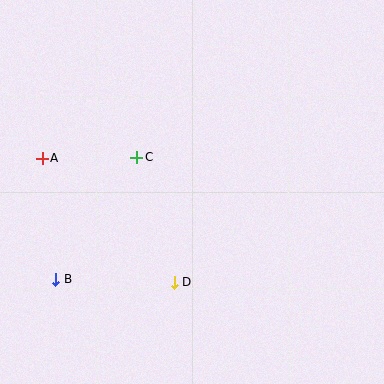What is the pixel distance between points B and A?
The distance between B and A is 122 pixels.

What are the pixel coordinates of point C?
Point C is at (137, 157).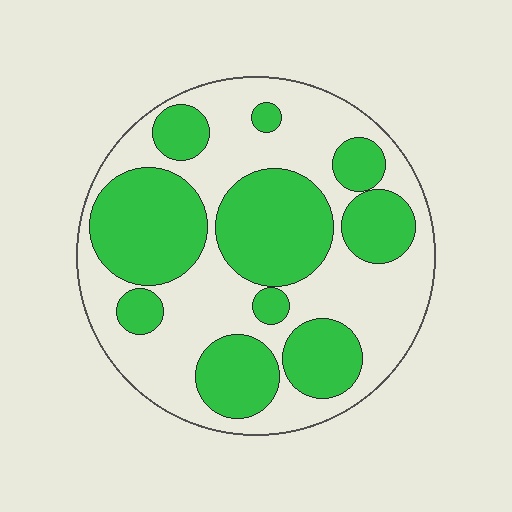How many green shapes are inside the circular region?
10.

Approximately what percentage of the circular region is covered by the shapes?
Approximately 45%.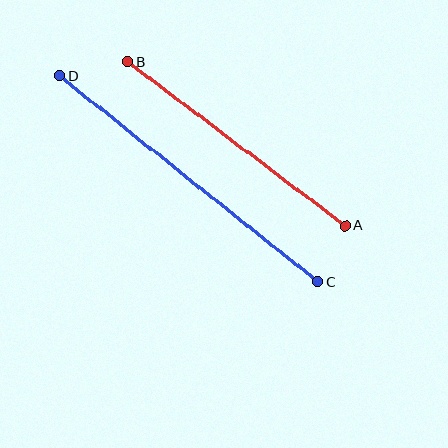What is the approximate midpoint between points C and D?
The midpoint is at approximately (189, 179) pixels.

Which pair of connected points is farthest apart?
Points C and D are farthest apart.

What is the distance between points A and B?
The distance is approximately 273 pixels.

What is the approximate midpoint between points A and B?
The midpoint is at approximately (236, 144) pixels.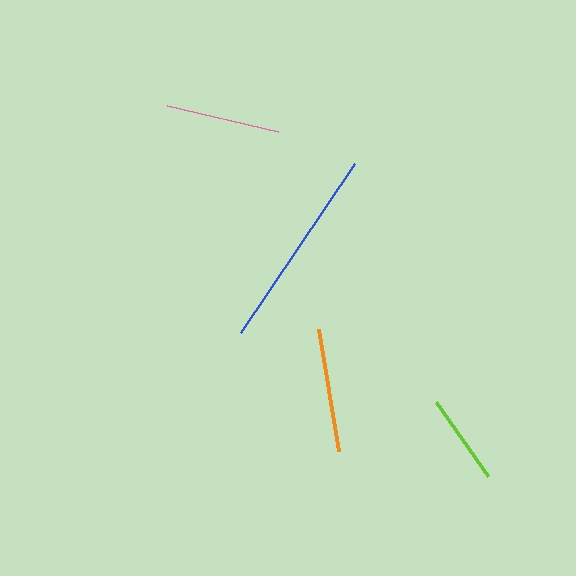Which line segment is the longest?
The blue line is the longest at approximately 204 pixels.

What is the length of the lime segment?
The lime segment is approximately 90 pixels long.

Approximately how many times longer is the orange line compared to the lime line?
The orange line is approximately 1.4 times the length of the lime line.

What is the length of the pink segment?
The pink segment is approximately 115 pixels long.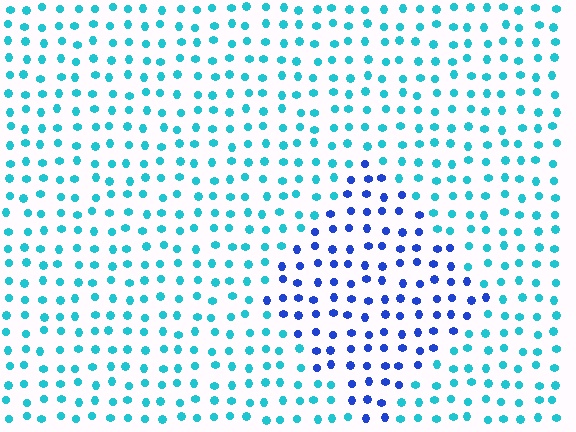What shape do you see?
I see a diamond.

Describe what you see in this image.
The image is filled with small cyan elements in a uniform arrangement. A diamond-shaped region is visible where the elements are tinted to a slightly different hue, forming a subtle color boundary.